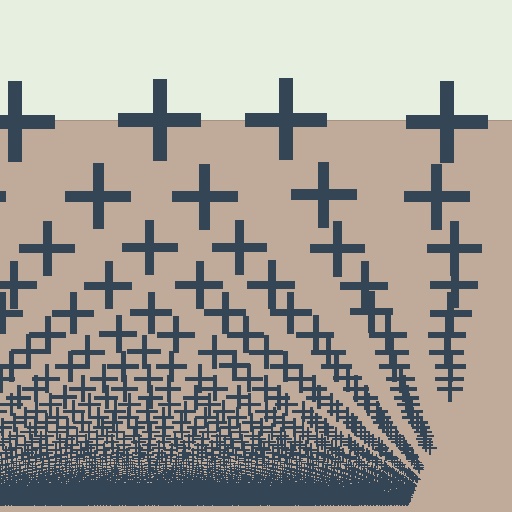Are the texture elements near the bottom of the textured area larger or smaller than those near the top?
Smaller. The gradient is inverted — elements near the bottom are smaller and denser.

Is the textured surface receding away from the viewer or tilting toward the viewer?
The surface appears to tilt toward the viewer. Texture elements get larger and sparser toward the top.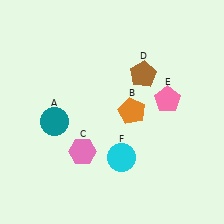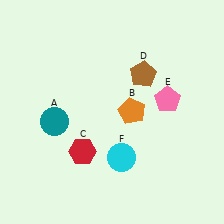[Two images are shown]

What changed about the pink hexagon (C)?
In Image 1, C is pink. In Image 2, it changed to red.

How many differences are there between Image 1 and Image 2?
There is 1 difference between the two images.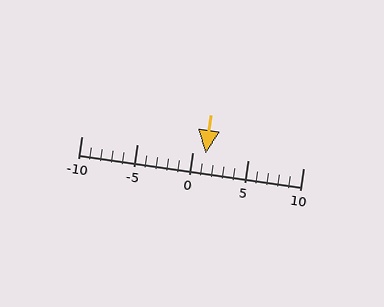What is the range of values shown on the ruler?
The ruler shows values from -10 to 10.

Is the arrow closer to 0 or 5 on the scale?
The arrow is closer to 0.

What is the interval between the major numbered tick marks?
The major tick marks are spaced 5 units apart.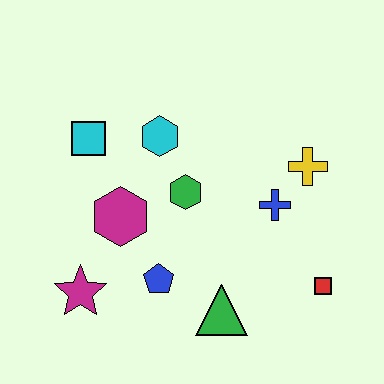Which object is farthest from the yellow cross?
The magenta star is farthest from the yellow cross.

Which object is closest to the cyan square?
The cyan hexagon is closest to the cyan square.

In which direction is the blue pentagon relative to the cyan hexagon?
The blue pentagon is below the cyan hexagon.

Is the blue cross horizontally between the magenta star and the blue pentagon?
No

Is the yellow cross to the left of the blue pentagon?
No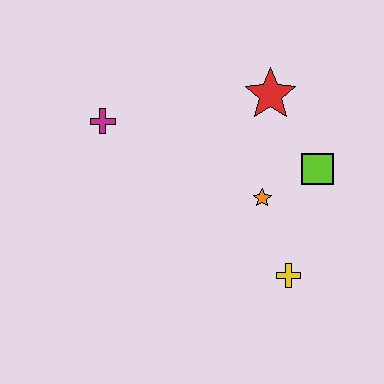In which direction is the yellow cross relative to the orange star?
The yellow cross is below the orange star.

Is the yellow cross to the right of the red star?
Yes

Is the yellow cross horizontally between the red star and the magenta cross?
No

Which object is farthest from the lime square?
The magenta cross is farthest from the lime square.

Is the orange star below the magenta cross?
Yes